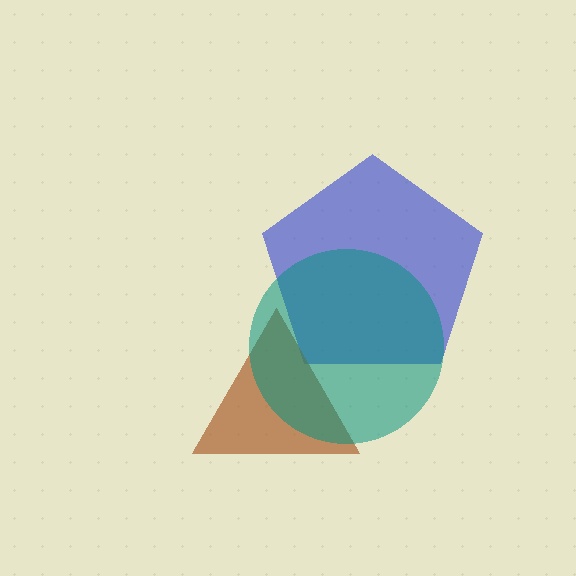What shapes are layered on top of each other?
The layered shapes are: a blue pentagon, a brown triangle, a teal circle.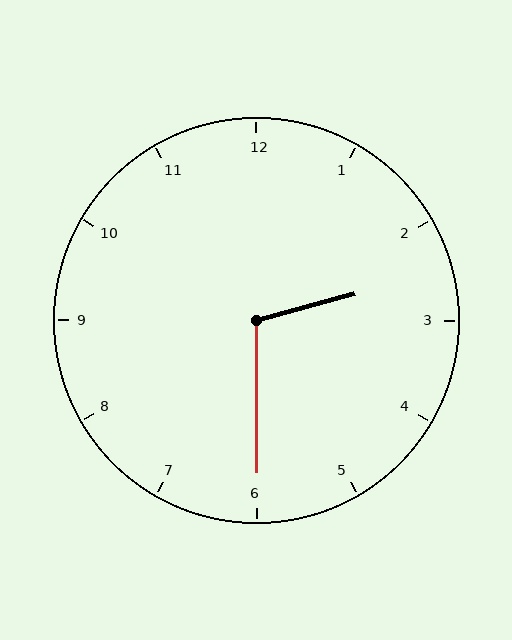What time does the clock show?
2:30.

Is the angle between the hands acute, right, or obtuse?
It is obtuse.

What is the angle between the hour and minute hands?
Approximately 105 degrees.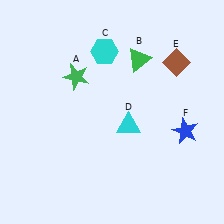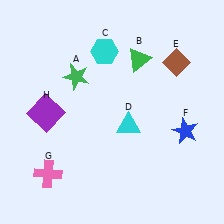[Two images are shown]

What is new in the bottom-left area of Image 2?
A purple square (H) was added in the bottom-left area of Image 2.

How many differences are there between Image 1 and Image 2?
There are 2 differences between the two images.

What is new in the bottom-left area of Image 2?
A pink cross (G) was added in the bottom-left area of Image 2.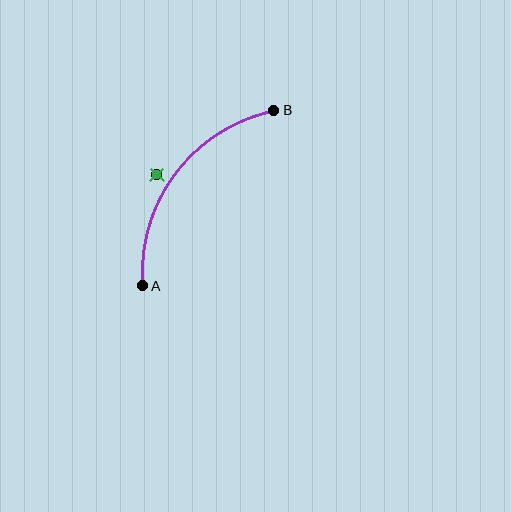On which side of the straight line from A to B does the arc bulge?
The arc bulges above and to the left of the straight line connecting A and B.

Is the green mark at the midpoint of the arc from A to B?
No — the green mark does not lie on the arc at all. It sits slightly outside the curve.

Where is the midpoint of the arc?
The arc midpoint is the point on the curve farthest from the straight line joining A and B. It sits above and to the left of that line.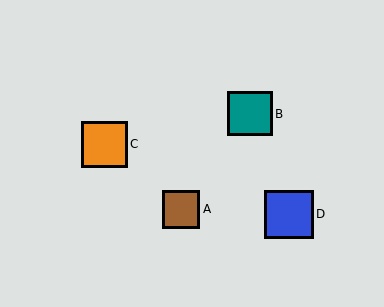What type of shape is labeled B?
Shape B is a teal square.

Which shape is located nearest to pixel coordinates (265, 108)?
The teal square (labeled B) at (250, 114) is nearest to that location.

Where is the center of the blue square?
The center of the blue square is at (289, 214).